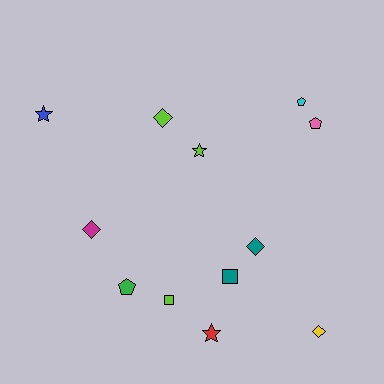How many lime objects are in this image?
There are 3 lime objects.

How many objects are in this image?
There are 12 objects.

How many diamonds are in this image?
There are 4 diamonds.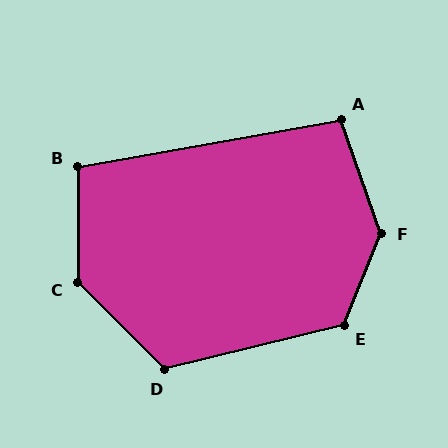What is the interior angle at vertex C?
Approximately 135 degrees (obtuse).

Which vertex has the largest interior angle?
F, at approximately 139 degrees.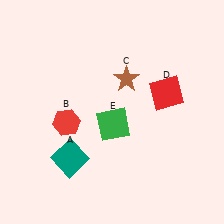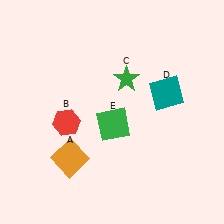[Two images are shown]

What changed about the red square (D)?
In Image 1, D is red. In Image 2, it changed to teal.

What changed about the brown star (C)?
In Image 1, C is brown. In Image 2, it changed to green.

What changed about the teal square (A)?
In Image 1, A is teal. In Image 2, it changed to orange.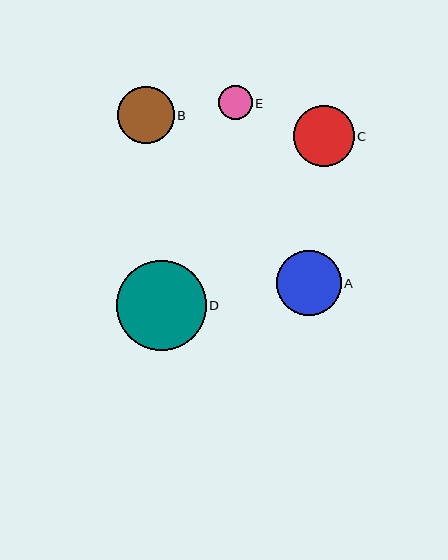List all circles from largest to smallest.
From largest to smallest: D, A, C, B, E.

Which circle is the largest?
Circle D is the largest with a size of approximately 89 pixels.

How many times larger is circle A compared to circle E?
Circle A is approximately 1.9 times the size of circle E.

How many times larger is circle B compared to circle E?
Circle B is approximately 1.7 times the size of circle E.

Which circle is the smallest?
Circle E is the smallest with a size of approximately 34 pixels.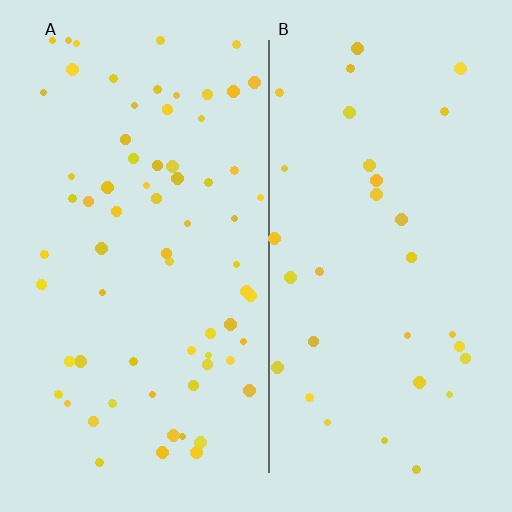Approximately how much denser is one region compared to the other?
Approximately 2.1× — region A over region B.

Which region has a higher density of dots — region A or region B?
A (the left).